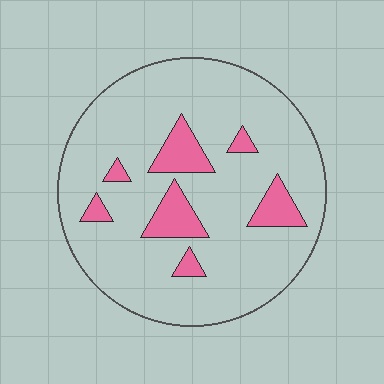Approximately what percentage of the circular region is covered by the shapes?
Approximately 15%.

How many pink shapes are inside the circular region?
7.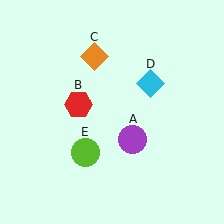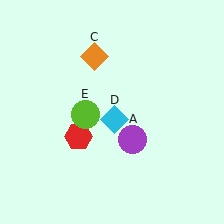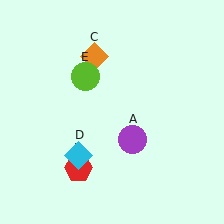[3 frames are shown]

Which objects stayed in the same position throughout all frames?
Purple circle (object A) and orange diamond (object C) remained stationary.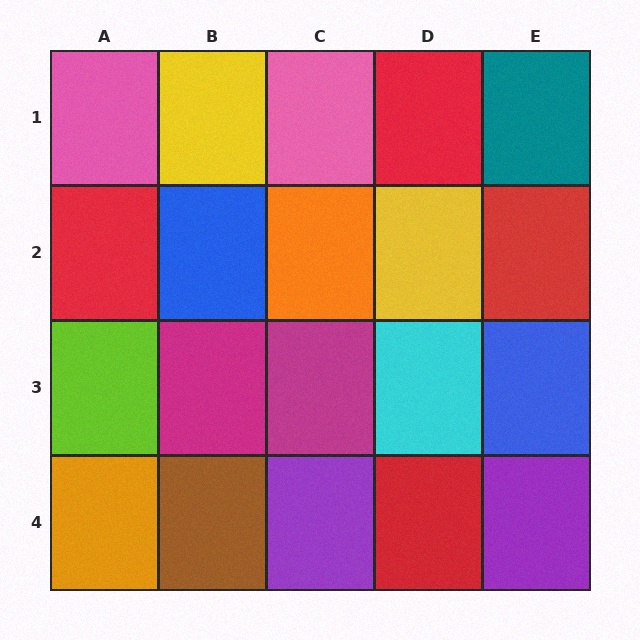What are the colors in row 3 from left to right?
Lime, magenta, magenta, cyan, blue.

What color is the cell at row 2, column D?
Yellow.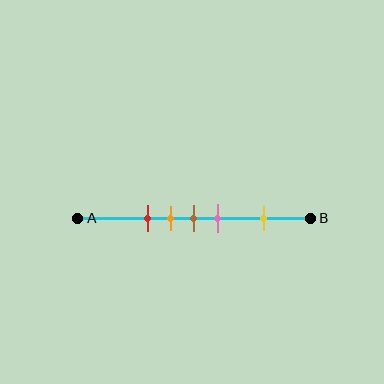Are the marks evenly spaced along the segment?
No, the marks are not evenly spaced.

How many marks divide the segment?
There are 5 marks dividing the segment.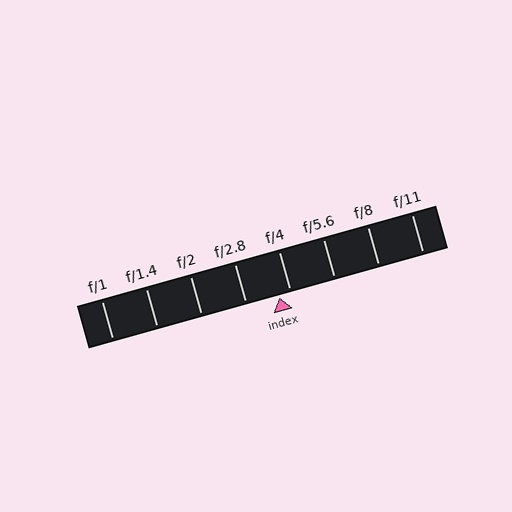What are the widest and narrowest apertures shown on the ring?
The widest aperture shown is f/1 and the narrowest is f/11.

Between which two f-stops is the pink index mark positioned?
The index mark is between f/2.8 and f/4.